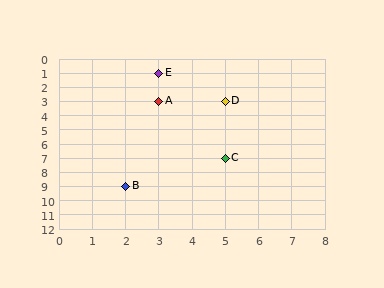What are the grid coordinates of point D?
Point D is at grid coordinates (5, 3).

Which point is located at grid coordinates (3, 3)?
Point A is at (3, 3).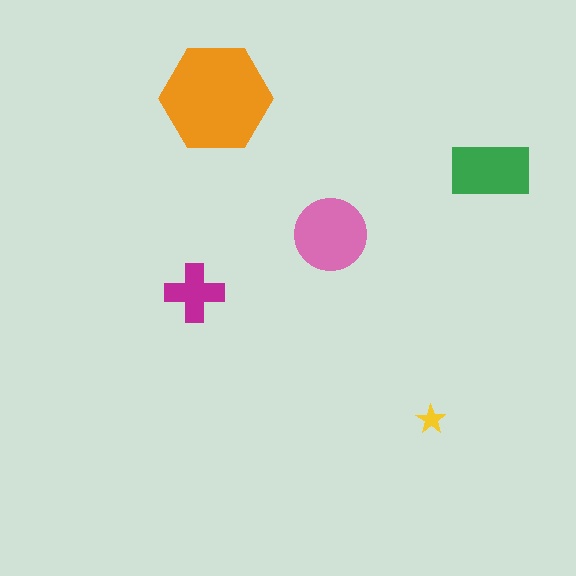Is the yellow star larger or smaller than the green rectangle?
Smaller.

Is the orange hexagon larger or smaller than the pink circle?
Larger.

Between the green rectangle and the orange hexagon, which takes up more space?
The orange hexagon.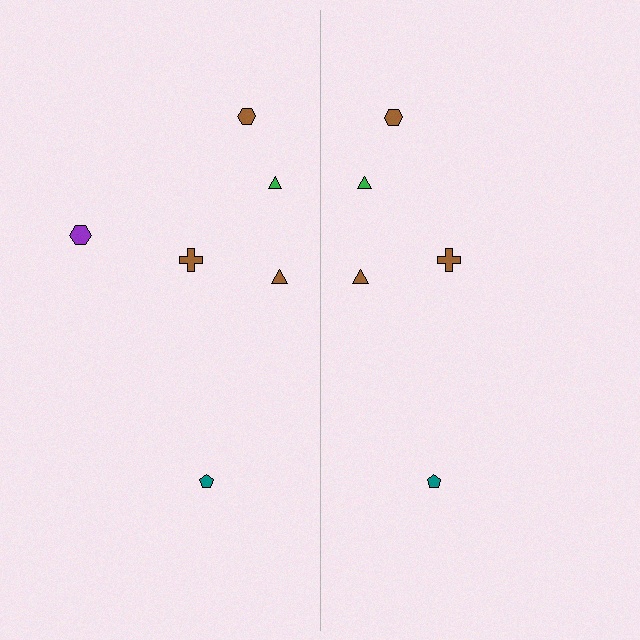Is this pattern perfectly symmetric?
No, the pattern is not perfectly symmetric. A purple hexagon is missing from the right side.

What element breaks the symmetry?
A purple hexagon is missing from the right side.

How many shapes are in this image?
There are 11 shapes in this image.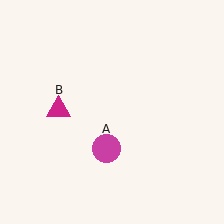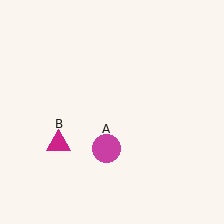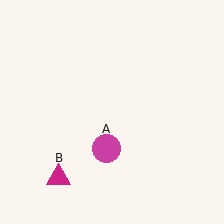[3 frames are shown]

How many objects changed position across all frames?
1 object changed position: magenta triangle (object B).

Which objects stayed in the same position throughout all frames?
Magenta circle (object A) remained stationary.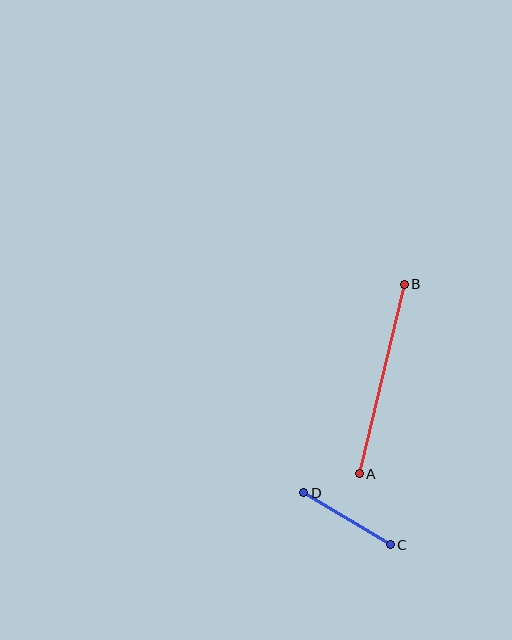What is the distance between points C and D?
The distance is approximately 101 pixels.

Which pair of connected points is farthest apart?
Points A and B are farthest apart.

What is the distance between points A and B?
The distance is approximately 195 pixels.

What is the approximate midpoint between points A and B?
The midpoint is at approximately (382, 379) pixels.